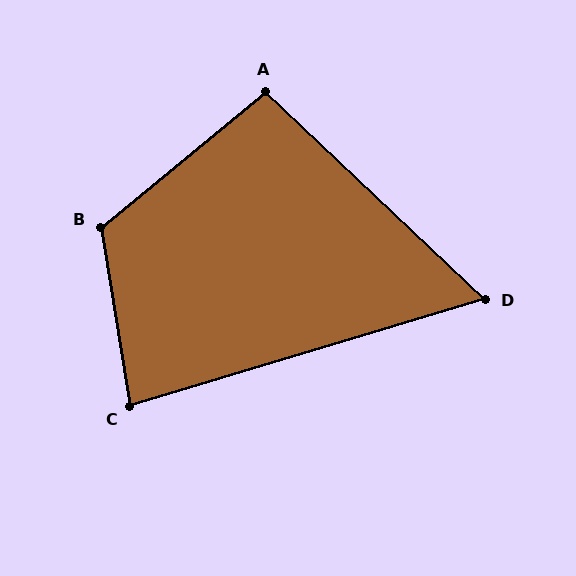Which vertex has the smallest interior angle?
D, at approximately 60 degrees.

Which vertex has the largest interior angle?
B, at approximately 120 degrees.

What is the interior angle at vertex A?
Approximately 97 degrees (obtuse).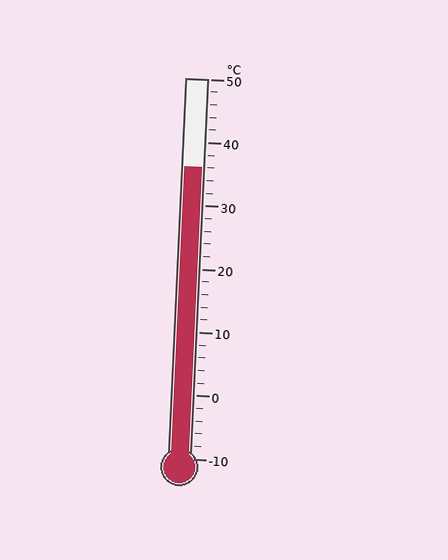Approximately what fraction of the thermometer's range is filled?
The thermometer is filled to approximately 75% of its range.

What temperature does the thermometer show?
The thermometer shows approximately 36°C.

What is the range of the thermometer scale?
The thermometer scale ranges from -10°C to 50°C.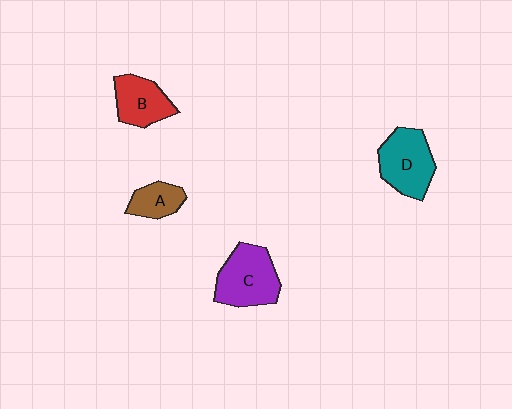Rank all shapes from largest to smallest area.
From largest to smallest: C (purple), D (teal), B (red), A (brown).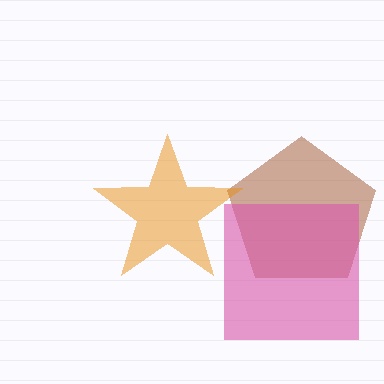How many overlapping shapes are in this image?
There are 3 overlapping shapes in the image.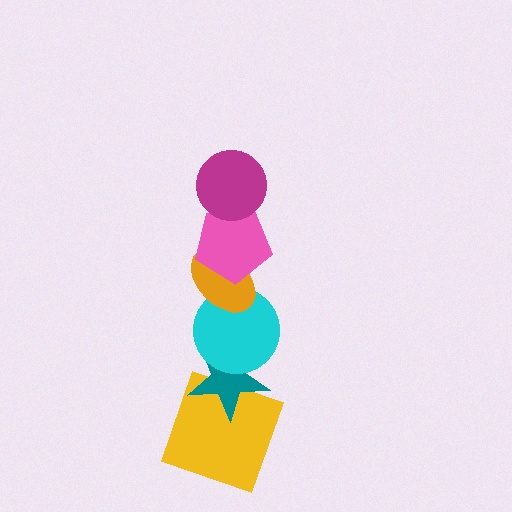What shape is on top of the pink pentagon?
The magenta circle is on top of the pink pentagon.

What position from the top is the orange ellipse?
The orange ellipse is 3rd from the top.